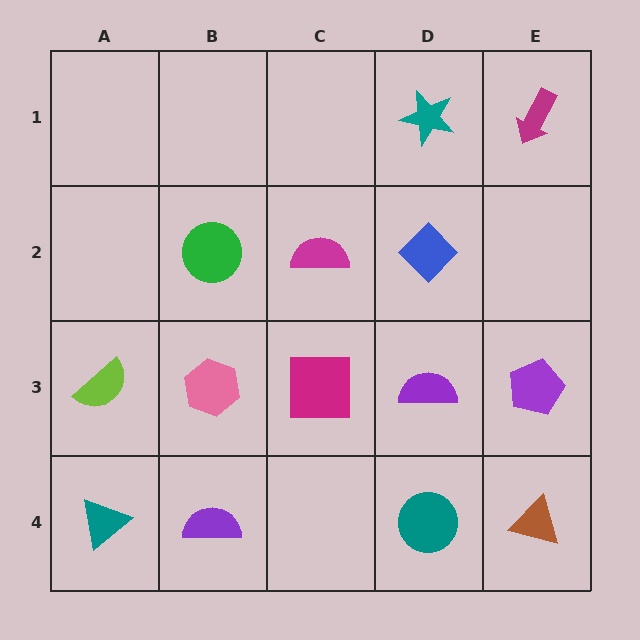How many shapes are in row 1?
2 shapes.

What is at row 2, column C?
A magenta semicircle.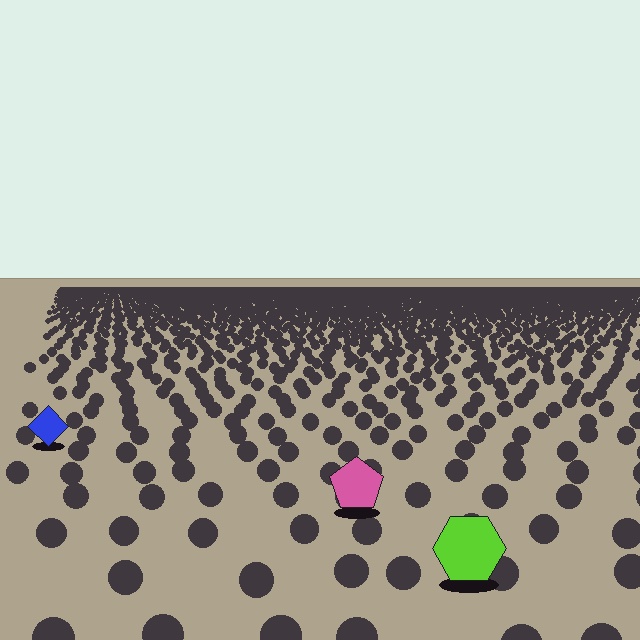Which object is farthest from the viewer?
The blue diamond is farthest from the viewer. It appears smaller and the ground texture around it is denser.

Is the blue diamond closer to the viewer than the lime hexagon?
No. The lime hexagon is closer — you can tell from the texture gradient: the ground texture is coarser near it.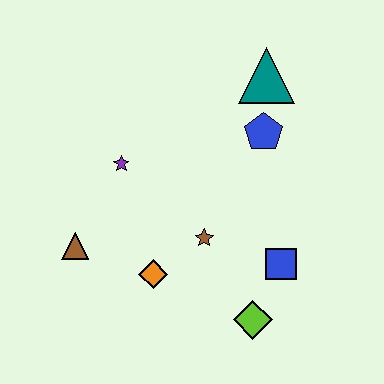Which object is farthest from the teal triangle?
The brown triangle is farthest from the teal triangle.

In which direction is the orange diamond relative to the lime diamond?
The orange diamond is to the left of the lime diamond.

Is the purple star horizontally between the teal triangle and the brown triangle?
Yes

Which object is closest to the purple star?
The brown triangle is closest to the purple star.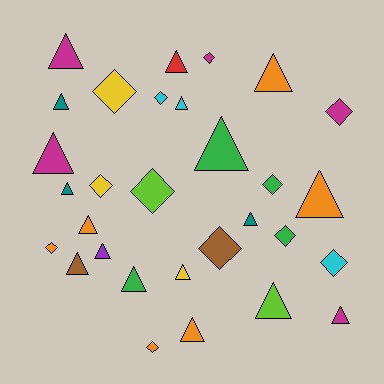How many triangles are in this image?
There are 18 triangles.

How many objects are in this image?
There are 30 objects.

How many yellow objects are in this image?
There are 3 yellow objects.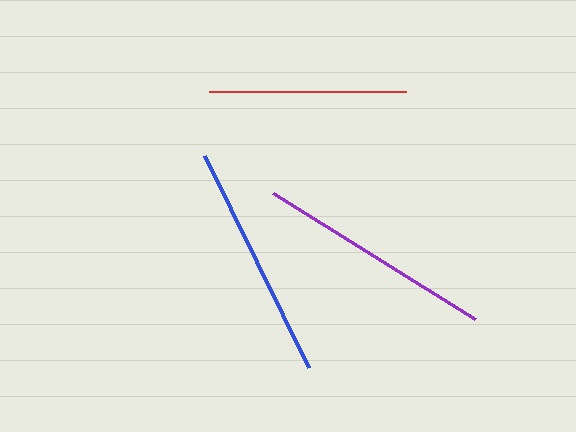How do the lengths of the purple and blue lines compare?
The purple and blue lines are approximately the same length.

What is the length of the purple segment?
The purple segment is approximately 238 pixels long.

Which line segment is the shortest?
The red line is the shortest at approximately 196 pixels.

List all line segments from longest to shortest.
From longest to shortest: purple, blue, red.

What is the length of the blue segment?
The blue segment is approximately 236 pixels long.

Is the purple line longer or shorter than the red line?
The purple line is longer than the red line.